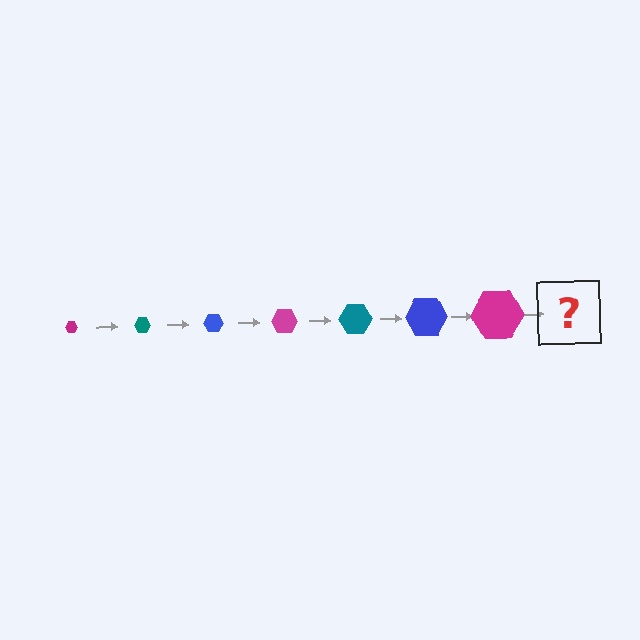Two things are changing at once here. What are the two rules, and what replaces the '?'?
The two rules are that the hexagon grows larger each step and the color cycles through magenta, teal, and blue. The '?' should be a teal hexagon, larger than the previous one.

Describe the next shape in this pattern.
It should be a teal hexagon, larger than the previous one.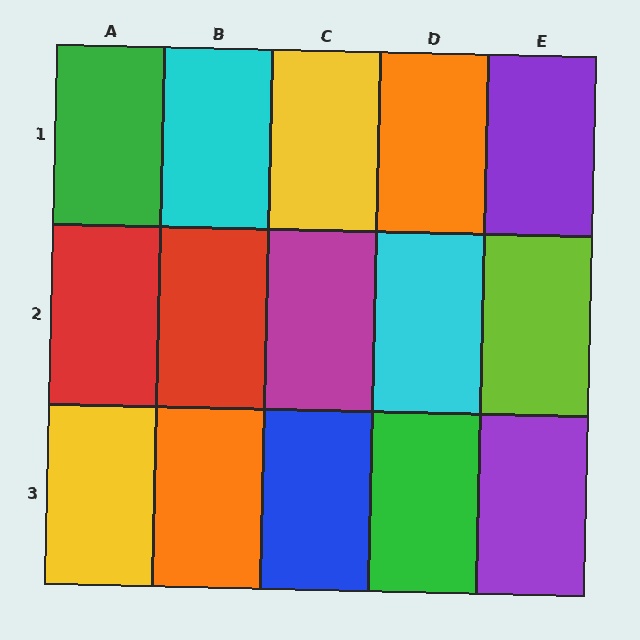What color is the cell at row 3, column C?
Blue.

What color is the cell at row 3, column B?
Orange.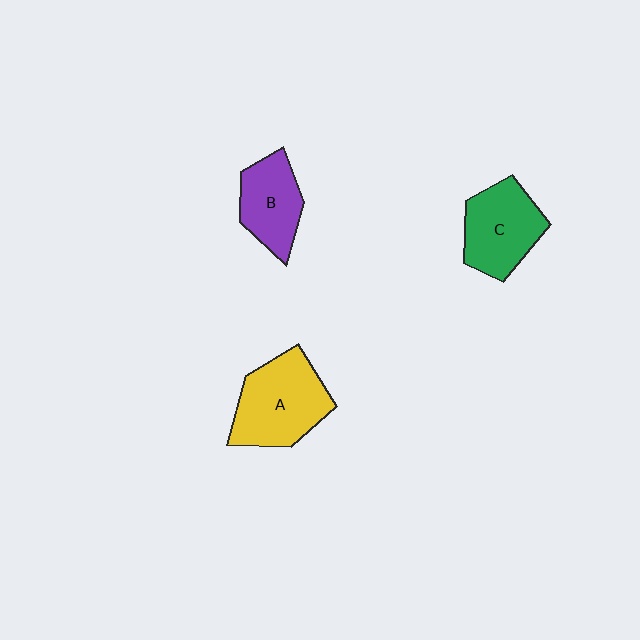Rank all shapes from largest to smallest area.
From largest to smallest: A (yellow), C (green), B (purple).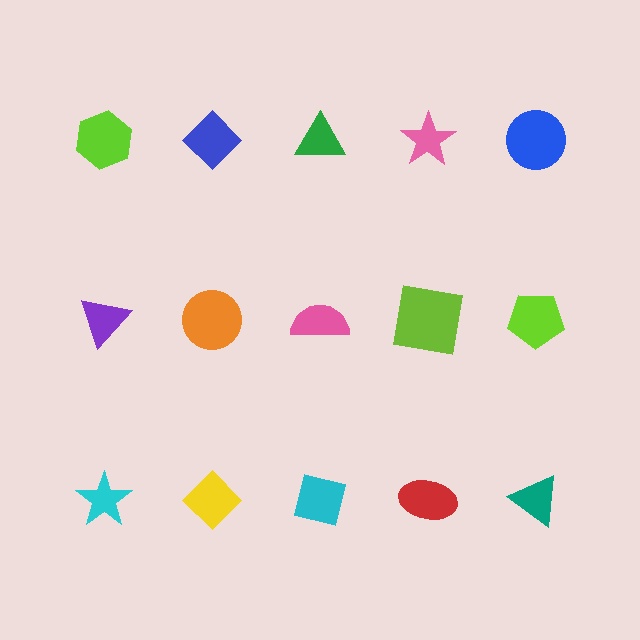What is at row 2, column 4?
A lime square.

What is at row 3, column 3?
A cyan square.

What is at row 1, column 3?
A green triangle.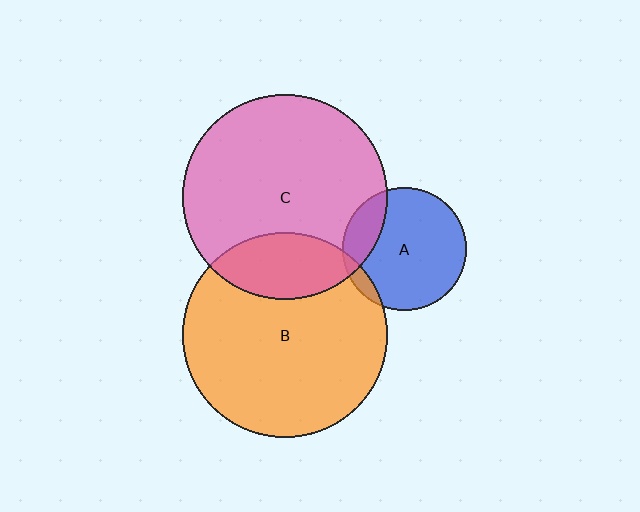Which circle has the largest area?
Circle C (pink).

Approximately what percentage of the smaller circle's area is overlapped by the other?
Approximately 20%.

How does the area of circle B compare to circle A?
Approximately 2.8 times.